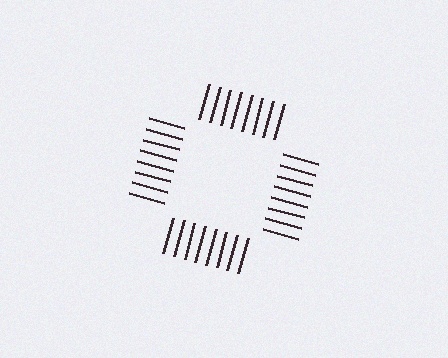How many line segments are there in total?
32 — 8 along each of the 4 edges.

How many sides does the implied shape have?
4 sides — the line-ends trace a square.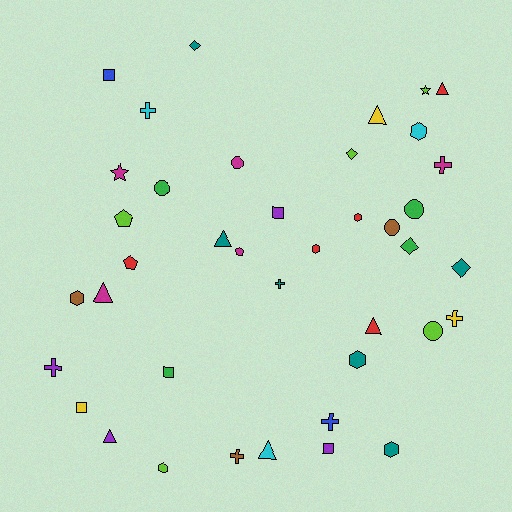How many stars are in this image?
There are 2 stars.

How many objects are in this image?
There are 40 objects.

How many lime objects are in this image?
There are 5 lime objects.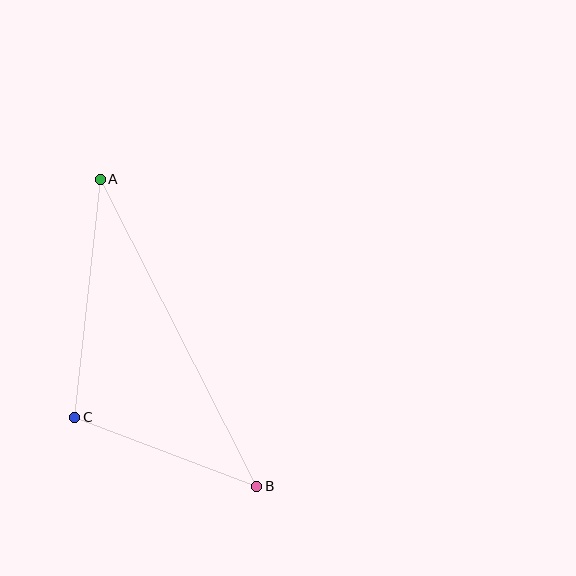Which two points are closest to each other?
Points B and C are closest to each other.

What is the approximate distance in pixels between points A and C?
The distance between A and C is approximately 239 pixels.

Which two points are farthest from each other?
Points A and B are farthest from each other.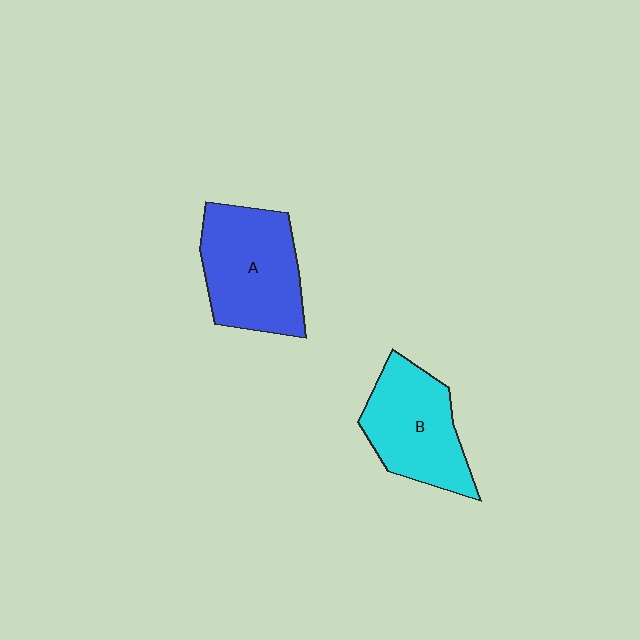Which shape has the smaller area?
Shape B (cyan).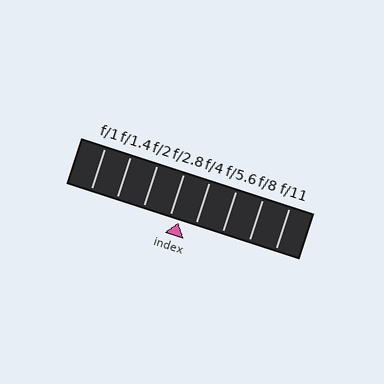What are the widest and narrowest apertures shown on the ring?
The widest aperture shown is f/1 and the narrowest is f/11.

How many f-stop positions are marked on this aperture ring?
There are 8 f-stop positions marked.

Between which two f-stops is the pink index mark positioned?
The index mark is between f/2.8 and f/4.